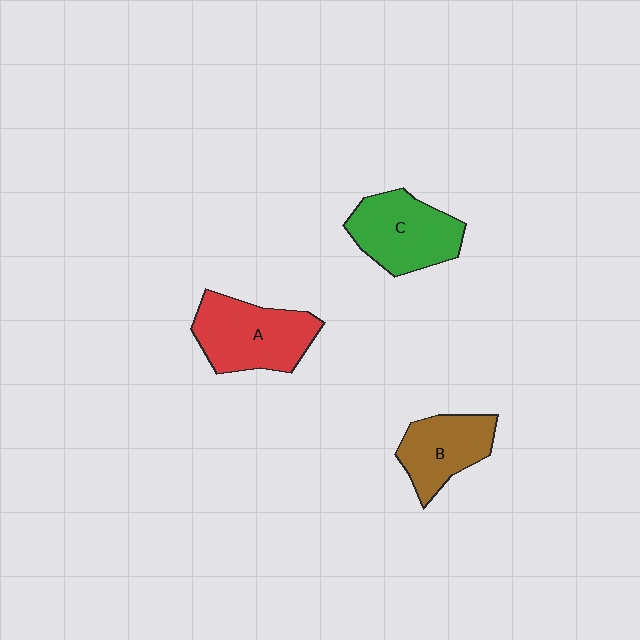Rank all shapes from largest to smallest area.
From largest to smallest: A (red), C (green), B (brown).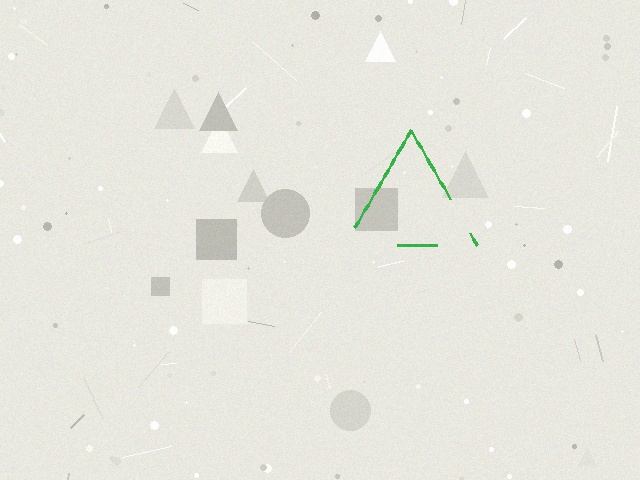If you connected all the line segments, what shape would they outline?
They would outline a triangle.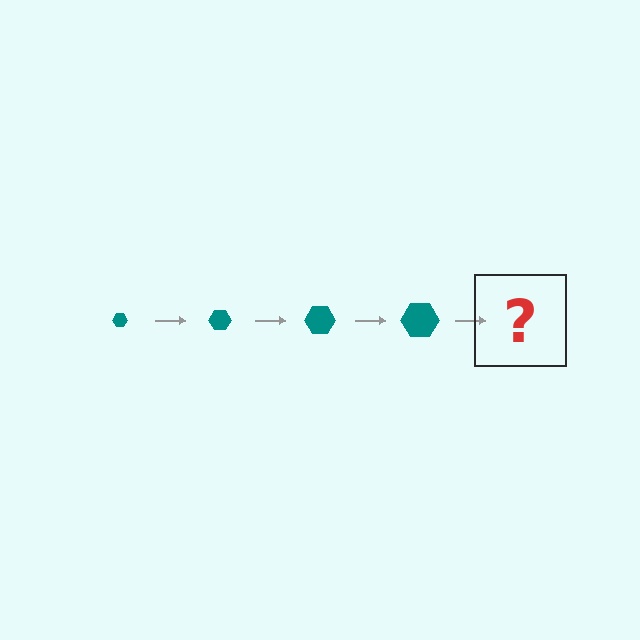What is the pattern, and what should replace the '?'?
The pattern is that the hexagon gets progressively larger each step. The '?' should be a teal hexagon, larger than the previous one.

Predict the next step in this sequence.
The next step is a teal hexagon, larger than the previous one.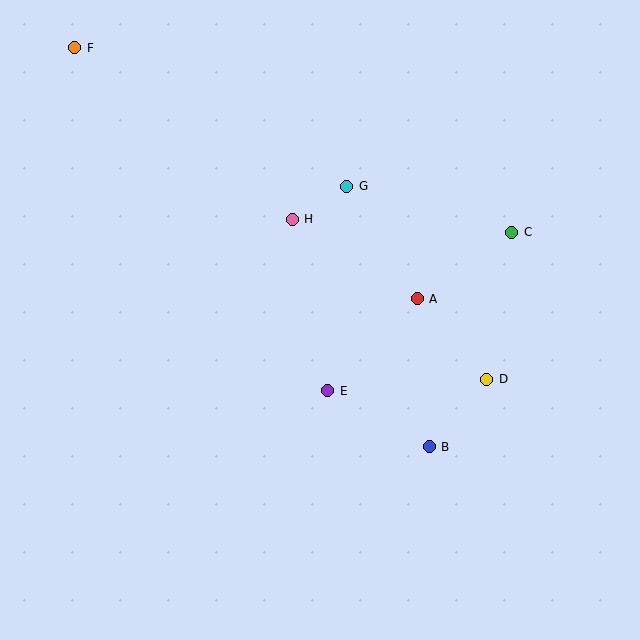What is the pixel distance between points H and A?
The distance between H and A is 148 pixels.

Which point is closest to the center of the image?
Point E at (328, 391) is closest to the center.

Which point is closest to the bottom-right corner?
Point B is closest to the bottom-right corner.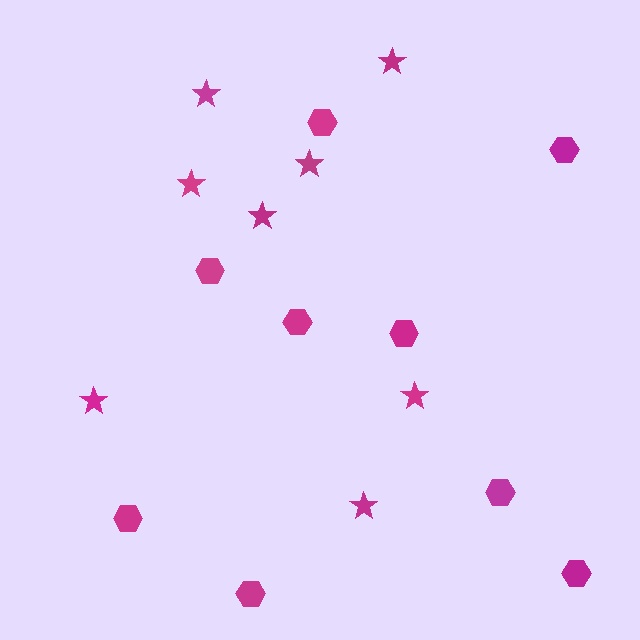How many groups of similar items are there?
There are 2 groups: one group of stars (8) and one group of hexagons (9).